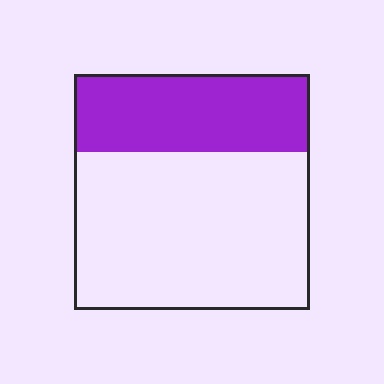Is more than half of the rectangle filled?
No.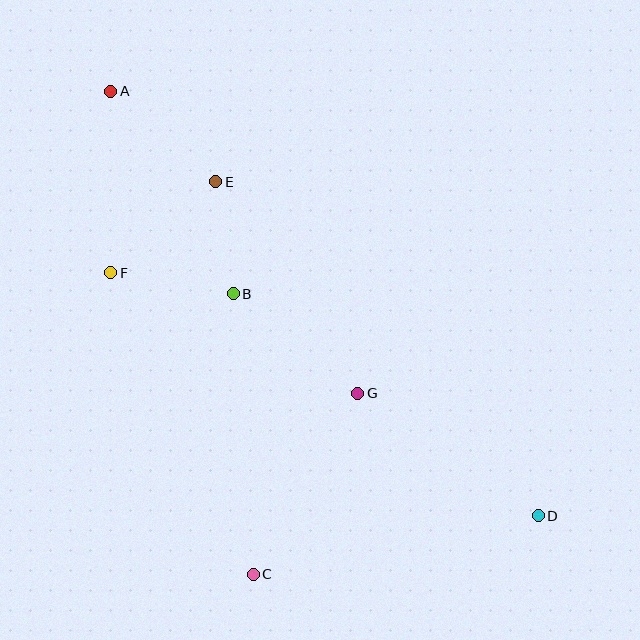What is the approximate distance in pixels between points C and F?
The distance between C and F is approximately 333 pixels.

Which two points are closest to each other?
Points B and E are closest to each other.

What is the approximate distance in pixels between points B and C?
The distance between B and C is approximately 281 pixels.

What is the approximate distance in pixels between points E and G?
The distance between E and G is approximately 255 pixels.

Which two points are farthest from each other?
Points A and D are farthest from each other.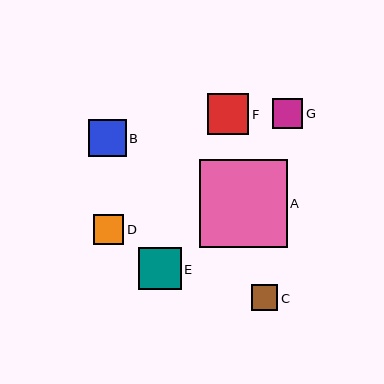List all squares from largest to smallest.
From largest to smallest: A, E, F, B, D, G, C.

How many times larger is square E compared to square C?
Square E is approximately 1.6 times the size of square C.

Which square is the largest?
Square A is the largest with a size of approximately 88 pixels.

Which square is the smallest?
Square C is the smallest with a size of approximately 26 pixels.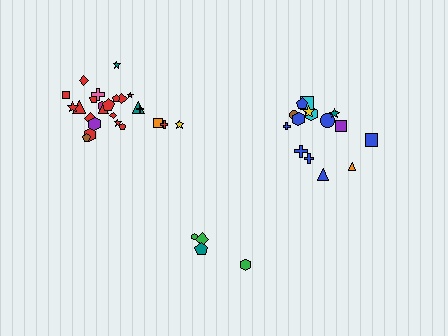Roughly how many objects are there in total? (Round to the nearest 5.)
Roughly 45 objects in total.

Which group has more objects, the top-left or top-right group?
The top-left group.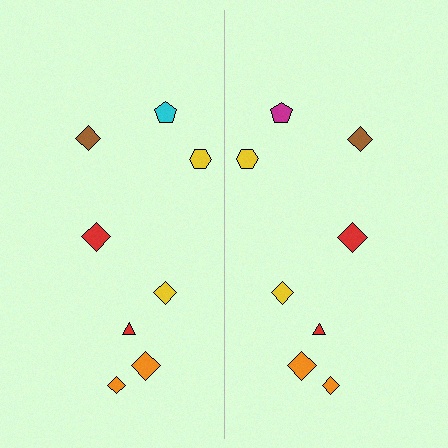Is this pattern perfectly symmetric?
No, the pattern is not perfectly symmetric. The magenta pentagon on the right side breaks the symmetry — its mirror counterpart is cyan.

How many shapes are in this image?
There are 16 shapes in this image.